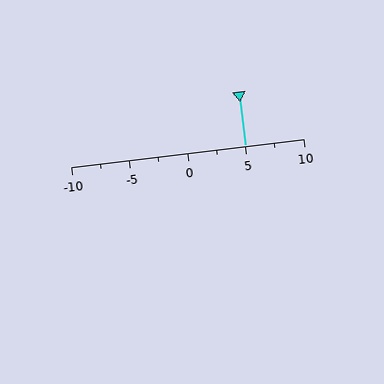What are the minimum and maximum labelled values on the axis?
The axis runs from -10 to 10.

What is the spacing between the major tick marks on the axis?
The major ticks are spaced 5 apart.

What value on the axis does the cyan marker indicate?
The marker indicates approximately 5.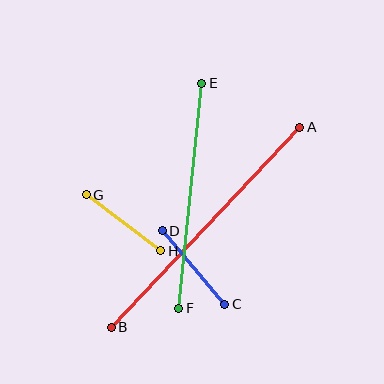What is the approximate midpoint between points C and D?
The midpoint is at approximately (194, 268) pixels.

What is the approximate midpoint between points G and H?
The midpoint is at approximately (123, 223) pixels.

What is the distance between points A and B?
The distance is approximately 275 pixels.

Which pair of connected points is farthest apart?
Points A and B are farthest apart.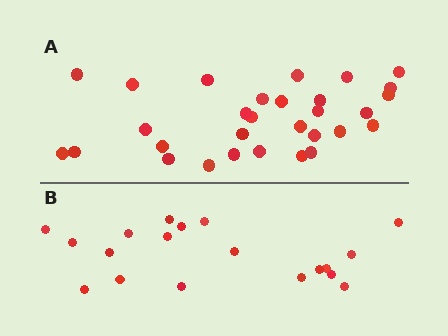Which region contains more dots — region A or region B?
Region A (the top region) has more dots.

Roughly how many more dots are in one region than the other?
Region A has roughly 12 or so more dots than region B.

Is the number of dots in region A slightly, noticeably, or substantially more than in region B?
Region A has substantially more. The ratio is roughly 1.6 to 1.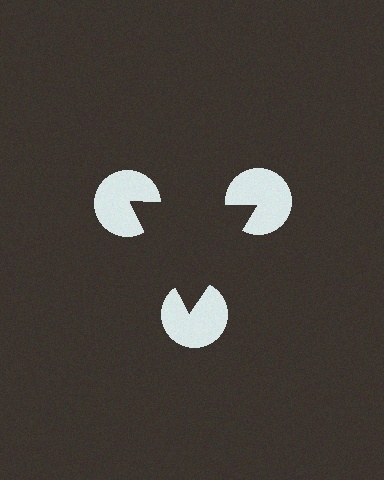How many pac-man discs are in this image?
There are 3 — one at each vertex of the illusory triangle.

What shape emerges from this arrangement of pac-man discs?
An illusory triangle — its edges are inferred from the aligned wedge cuts in the pac-man discs, not physically drawn.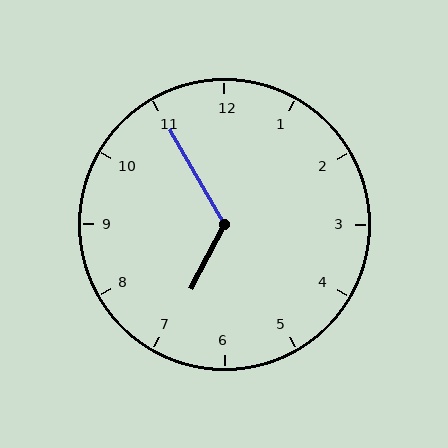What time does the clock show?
6:55.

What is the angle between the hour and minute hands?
Approximately 122 degrees.